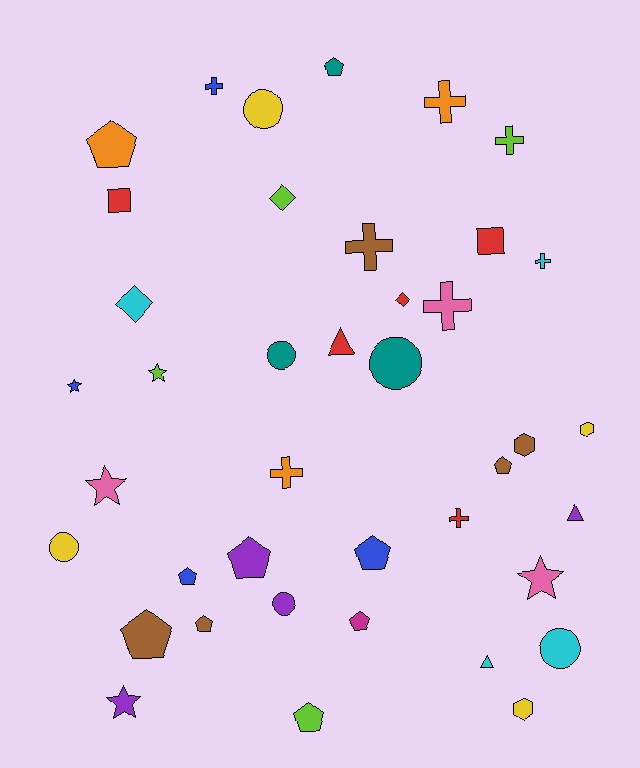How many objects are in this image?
There are 40 objects.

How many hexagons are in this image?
There are 3 hexagons.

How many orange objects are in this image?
There are 3 orange objects.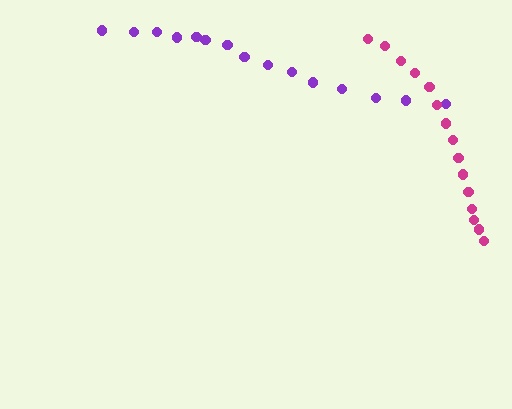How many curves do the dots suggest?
There are 2 distinct paths.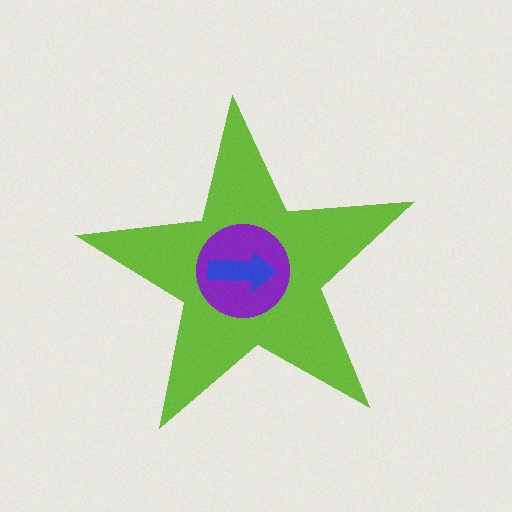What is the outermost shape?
The lime star.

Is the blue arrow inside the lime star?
Yes.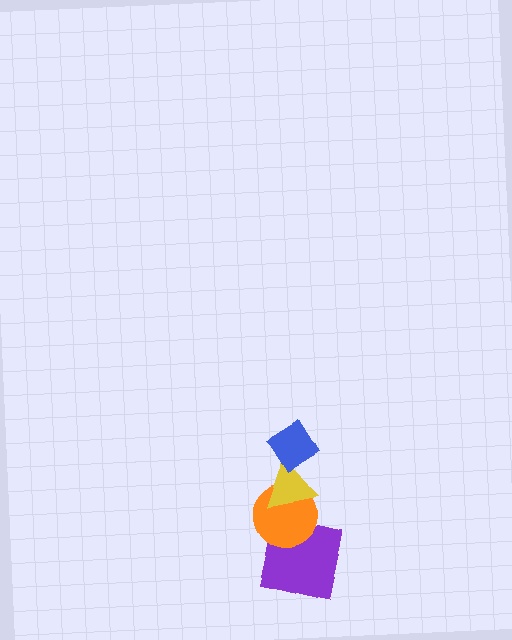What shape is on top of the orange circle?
The yellow triangle is on top of the orange circle.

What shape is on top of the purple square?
The orange circle is on top of the purple square.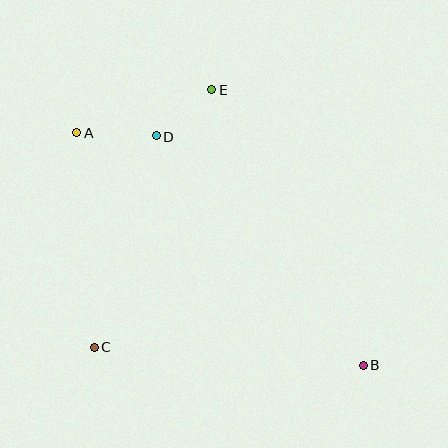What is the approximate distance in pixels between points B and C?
The distance between B and C is approximately 270 pixels.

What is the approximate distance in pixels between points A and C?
The distance between A and C is approximately 215 pixels.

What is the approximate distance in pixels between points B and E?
The distance between B and E is approximately 314 pixels.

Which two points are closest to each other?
Points D and E are closest to each other.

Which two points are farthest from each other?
Points A and B are farthest from each other.